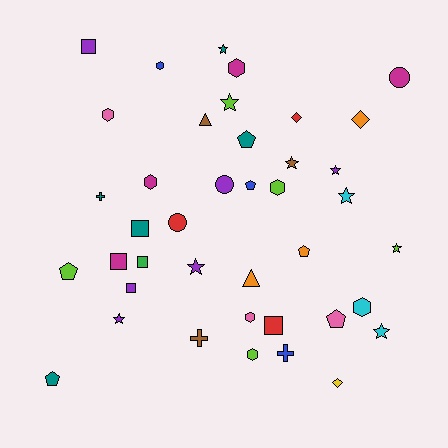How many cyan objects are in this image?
There are 3 cyan objects.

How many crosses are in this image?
There are 3 crosses.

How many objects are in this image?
There are 40 objects.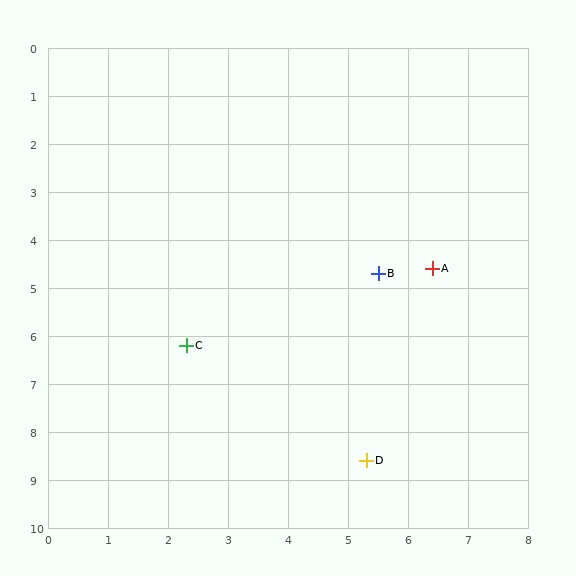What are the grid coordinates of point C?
Point C is at approximately (2.3, 6.2).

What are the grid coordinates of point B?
Point B is at approximately (5.5, 4.7).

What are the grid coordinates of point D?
Point D is at approximately (5.3, 8.6).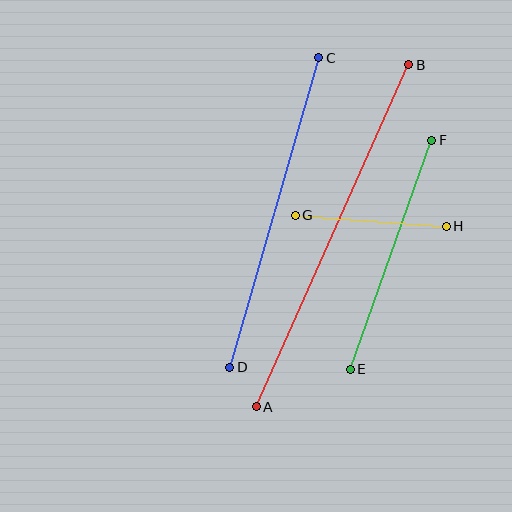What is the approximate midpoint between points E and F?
The midpoint is at approximately (391, 255) pixels.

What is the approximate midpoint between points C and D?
The midpoint is at approximately (274, 212) pixels.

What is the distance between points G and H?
The distance is approximately 151 pixels.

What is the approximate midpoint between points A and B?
The midpoint is at approximately (333, 236) pixels.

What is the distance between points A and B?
The distance is approximately 375 pixels.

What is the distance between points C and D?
The distance is approximately 322 pixels.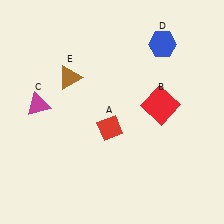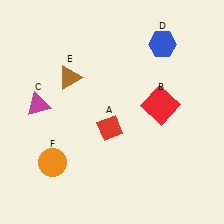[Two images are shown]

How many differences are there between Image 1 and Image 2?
There is 1 difference between the two images.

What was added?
An orange circle (F) was added in Image 2.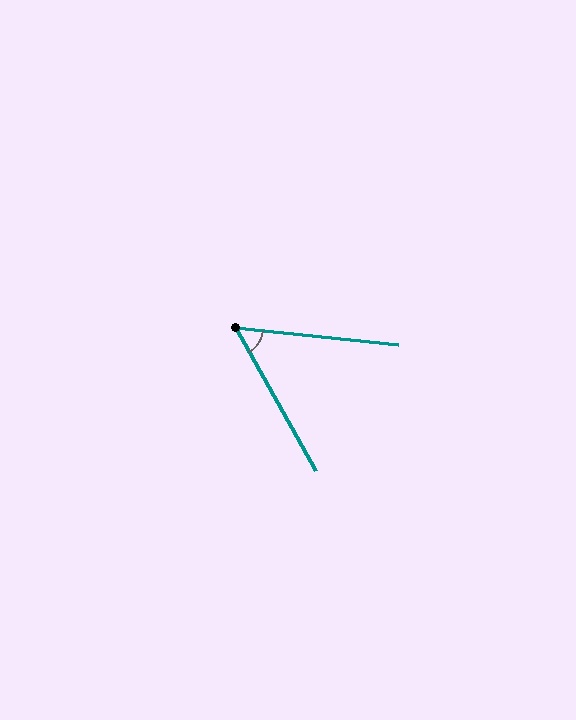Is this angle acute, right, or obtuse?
It is acute.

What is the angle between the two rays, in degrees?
Approximately 55 degrees.